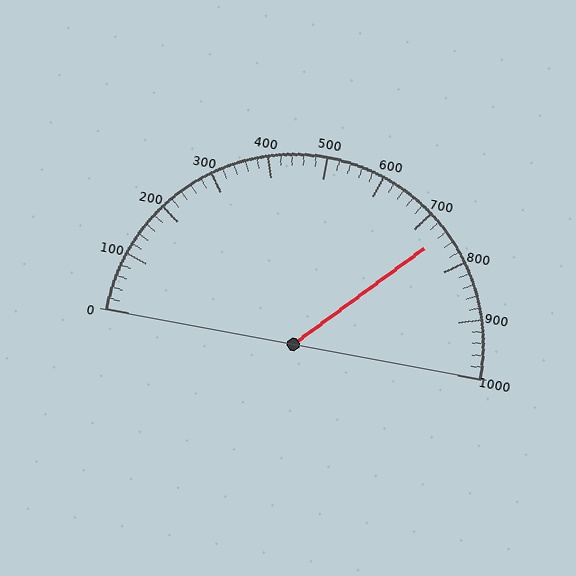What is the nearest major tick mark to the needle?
The nearest major tick mark is 700.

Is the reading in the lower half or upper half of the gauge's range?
The reading is in the upper half of the range (0 to 1000).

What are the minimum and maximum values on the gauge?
The gauge ranges from 0 to 1000.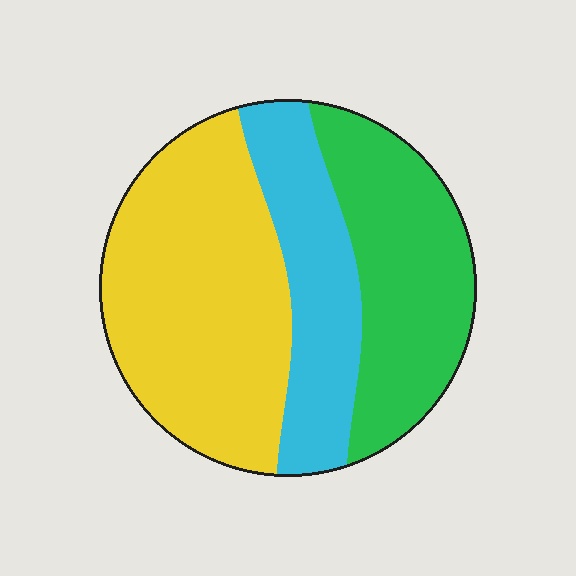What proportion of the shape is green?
Green covers around 30% of the shape.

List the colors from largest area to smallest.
From largest to smallest: yellow, green, cyan.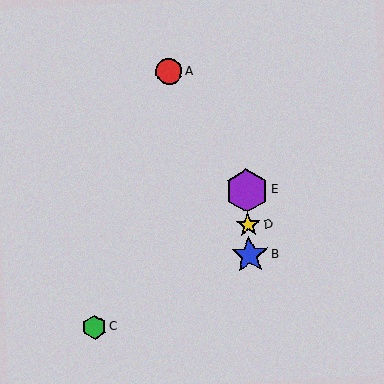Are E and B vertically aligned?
Yes, both are at x≈247.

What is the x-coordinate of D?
Object D is at x≈248.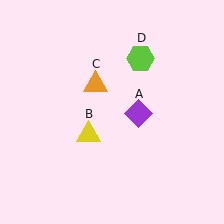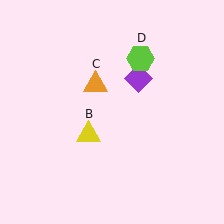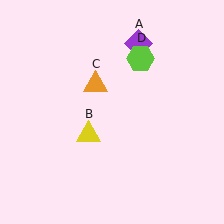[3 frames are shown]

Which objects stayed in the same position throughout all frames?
Yellow triangle (object B) and orange triangle (object C) and lime hexagon (object D) remained stationary.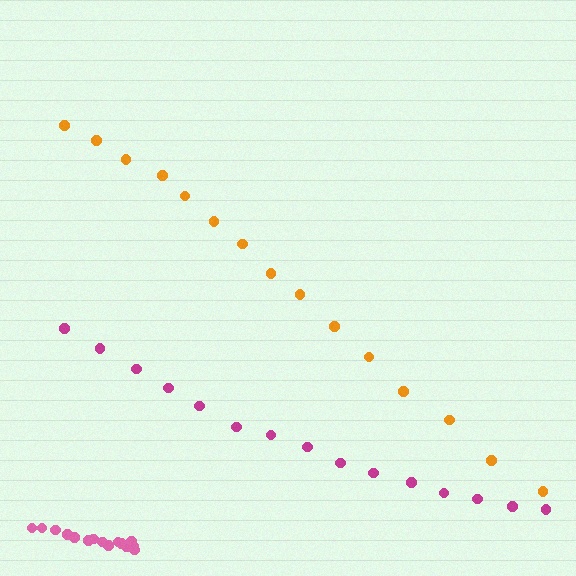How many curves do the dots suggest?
There are 3 distinct paths.